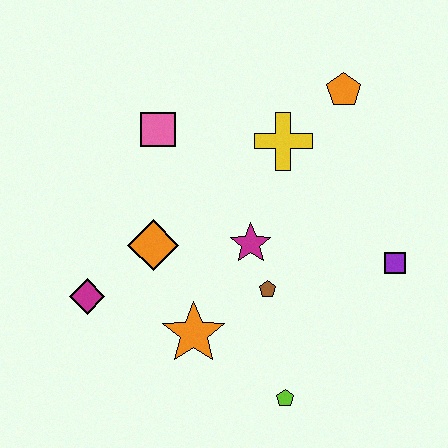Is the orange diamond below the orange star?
No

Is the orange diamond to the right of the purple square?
No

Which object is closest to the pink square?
The orange diamond is closest to the pink square.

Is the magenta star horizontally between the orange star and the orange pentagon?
Yes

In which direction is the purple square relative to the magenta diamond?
The purple square is to the right of the magenta diamond.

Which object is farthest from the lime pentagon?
The orange pentagon is farthest from the lime pentagon.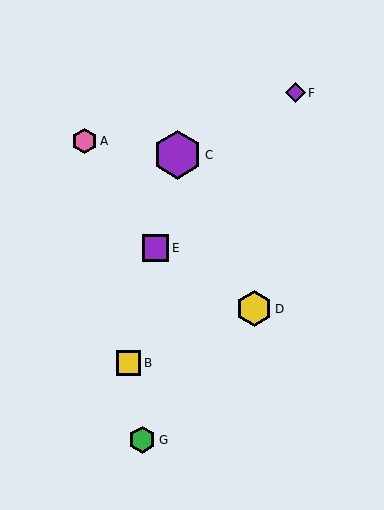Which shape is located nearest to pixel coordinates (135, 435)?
The green hexagon (labeled G) at (142, 440) is nearest to that location.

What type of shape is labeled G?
Shape G is a green hexagon.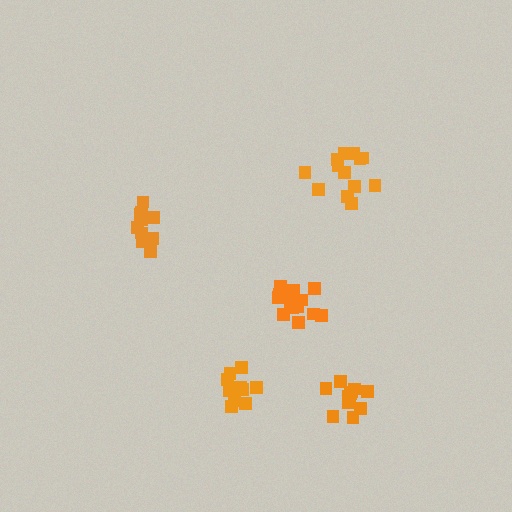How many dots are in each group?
Group 1: 12 dots, Group 2: 15 dots, Group 3: 13 dots, Group 4: 11 dots, Group 5: 10 dots (61 total).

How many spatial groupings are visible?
There are 5 spatial groupings.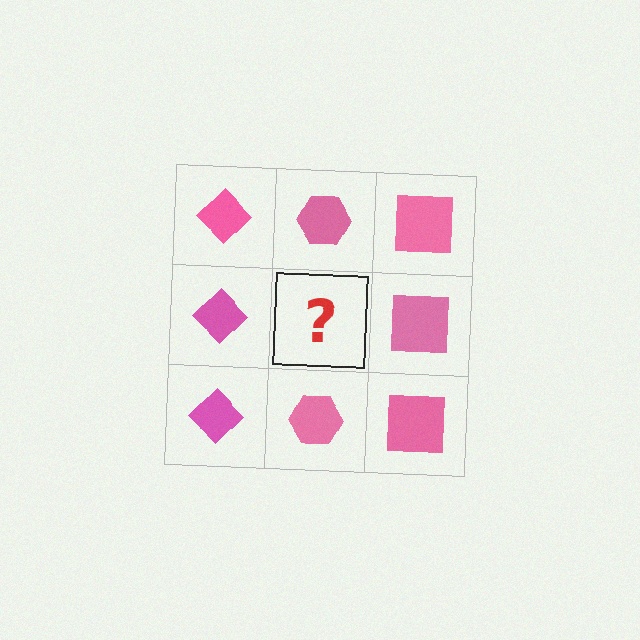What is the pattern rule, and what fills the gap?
The rule is that each column has a consistent shape. The gap should be filled with a pink hexagon.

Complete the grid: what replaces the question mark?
The question mark should be replaced with a pink hexagon.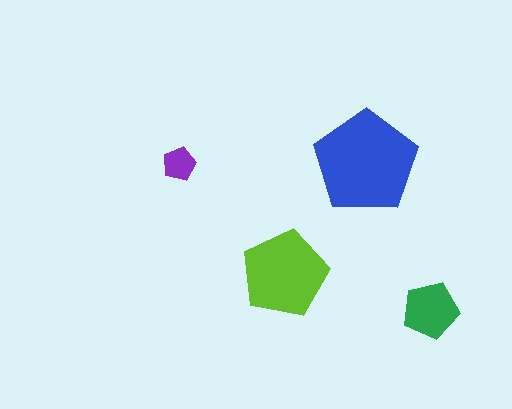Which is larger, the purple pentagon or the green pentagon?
The green one.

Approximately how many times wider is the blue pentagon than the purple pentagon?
About 3 times wider.